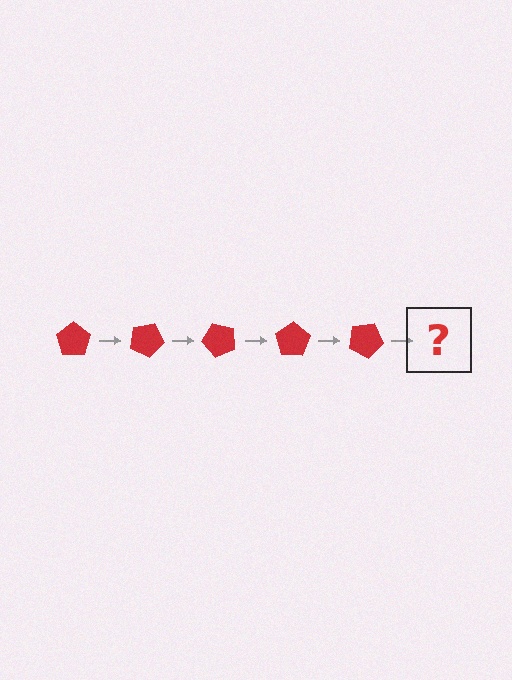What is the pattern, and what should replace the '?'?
The pattern is that the pentagon rotates 25 degrees each step. The '?' should be a red pentagon rotated 125 degrees.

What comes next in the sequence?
The next element should be a red pentagon rotated 125 degrees.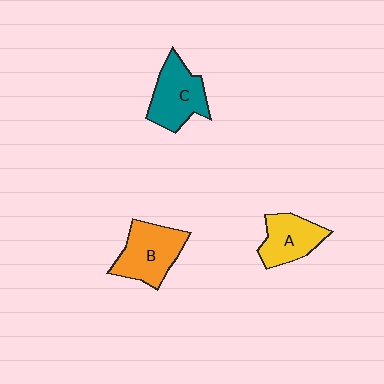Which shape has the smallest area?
Shape A (yellow).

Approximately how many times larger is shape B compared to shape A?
Approximately 1.3 times.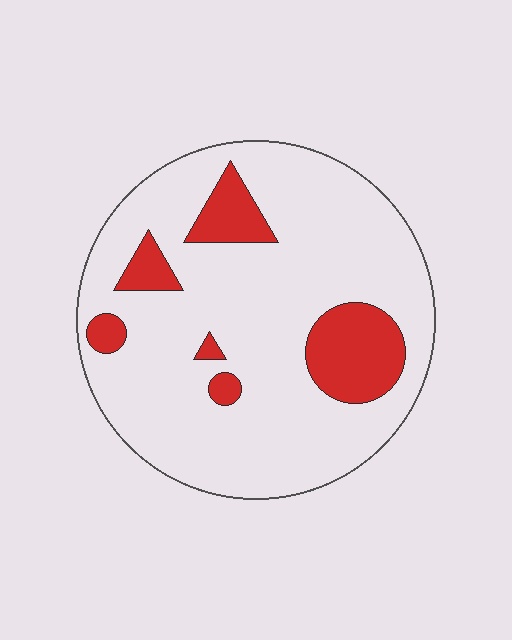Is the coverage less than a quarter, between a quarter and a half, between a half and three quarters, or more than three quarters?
Less than a quarter.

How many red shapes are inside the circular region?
6.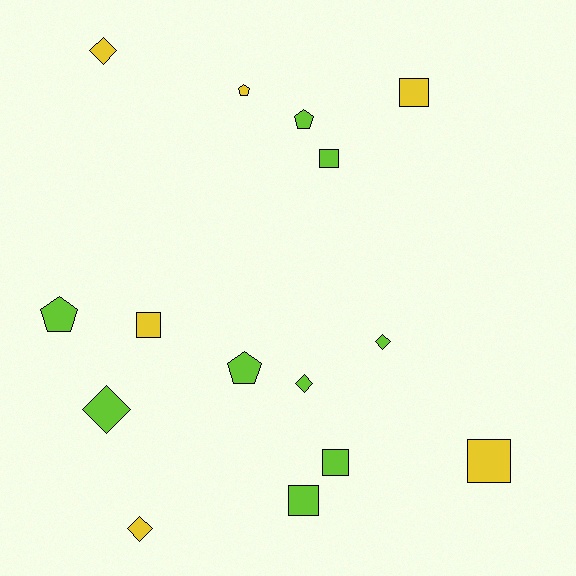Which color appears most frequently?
Lime, with 9 objects.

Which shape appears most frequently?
Square, with 6 objects.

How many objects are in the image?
There are 15 objects.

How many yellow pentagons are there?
There is 1 yellow pentagon.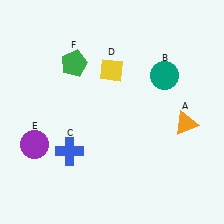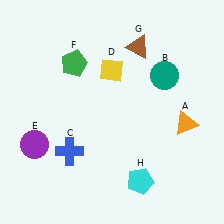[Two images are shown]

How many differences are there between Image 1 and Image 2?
There are 2 differences between the two images.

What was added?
A brown triangle (G), a cyan pentagon (H) were added in Image 2.